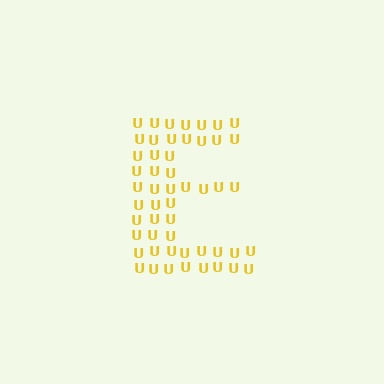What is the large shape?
The large shape is the letter E.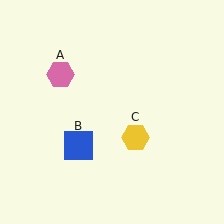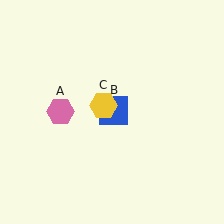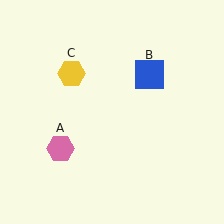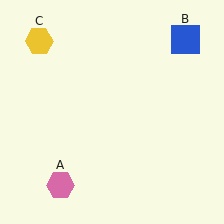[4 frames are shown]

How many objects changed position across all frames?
3 objects changed position: pink hexagon (object A), blue square (object B), yellow hexagon (object C).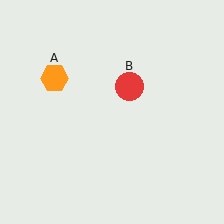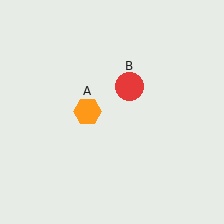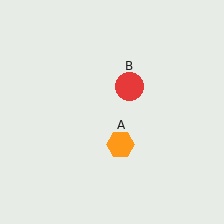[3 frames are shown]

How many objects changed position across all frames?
1 object changed position: orange hexagon (object A).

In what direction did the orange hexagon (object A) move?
The orange hexagon (object A) moved down and to the right.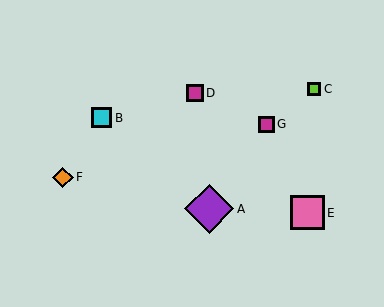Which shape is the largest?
The purple diamond (labeled A) is the largest.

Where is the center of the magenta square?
The center of the magenta square is at (266, 124).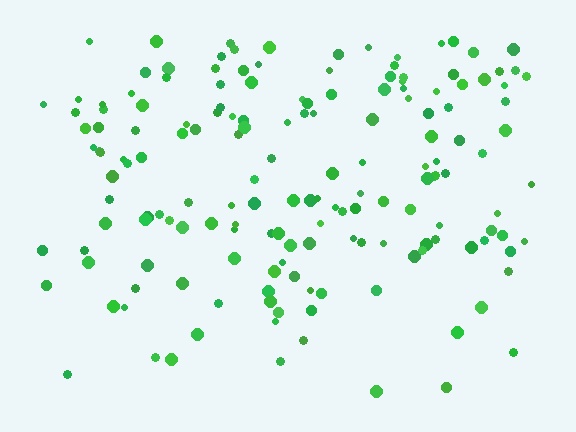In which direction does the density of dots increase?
From bottom to top, with the top side densest.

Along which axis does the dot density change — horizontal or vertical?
Vertical.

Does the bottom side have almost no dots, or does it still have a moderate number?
Still a moderate number, just noticeably fewer than the top.